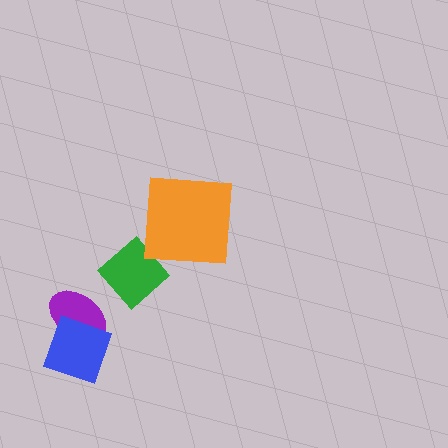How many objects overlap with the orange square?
0 objects overlap with the orange square.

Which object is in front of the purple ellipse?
The blue diamond is in front of the purple ellipse.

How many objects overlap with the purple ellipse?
1 object overlaps with the purple ellipse.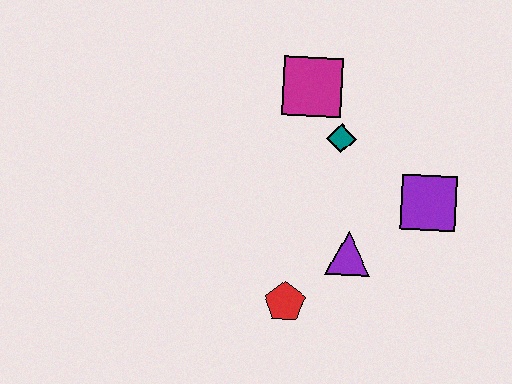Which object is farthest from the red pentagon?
The magenta square is farthest from the red pentagon.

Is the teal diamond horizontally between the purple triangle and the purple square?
No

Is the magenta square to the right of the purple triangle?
No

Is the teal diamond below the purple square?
No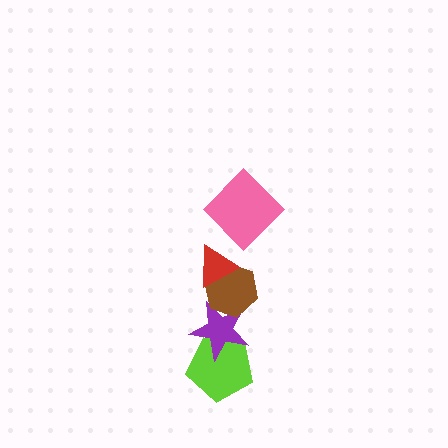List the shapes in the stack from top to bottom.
From top to bottom: the pink diamond, the red triangle, the brown hexagon, the purple star, the lime pentagon.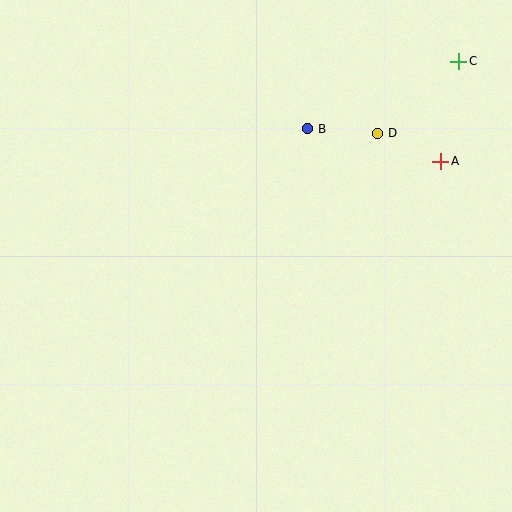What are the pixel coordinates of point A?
Point A is at (441, 161).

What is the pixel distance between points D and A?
The distance between D and A is 69 pixels.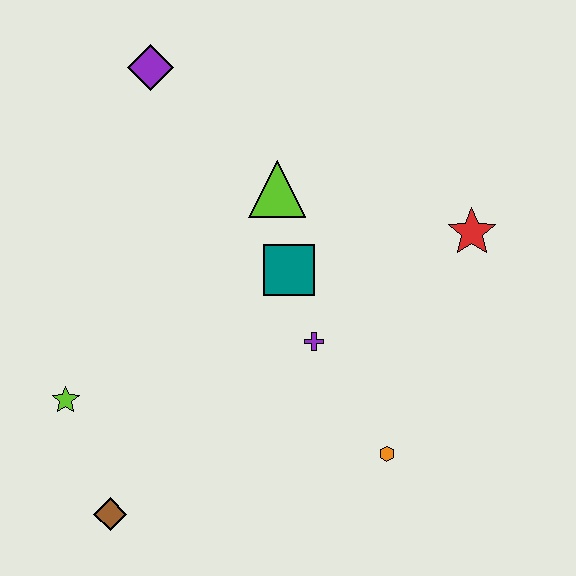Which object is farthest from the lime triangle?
The brown diamond is farthest from the lime triangle.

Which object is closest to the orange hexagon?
The purple cross is closest to the orange hexagon.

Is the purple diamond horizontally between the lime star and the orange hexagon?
Yes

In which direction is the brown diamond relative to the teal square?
The brown diamond is below the teal square.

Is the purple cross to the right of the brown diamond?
Yes